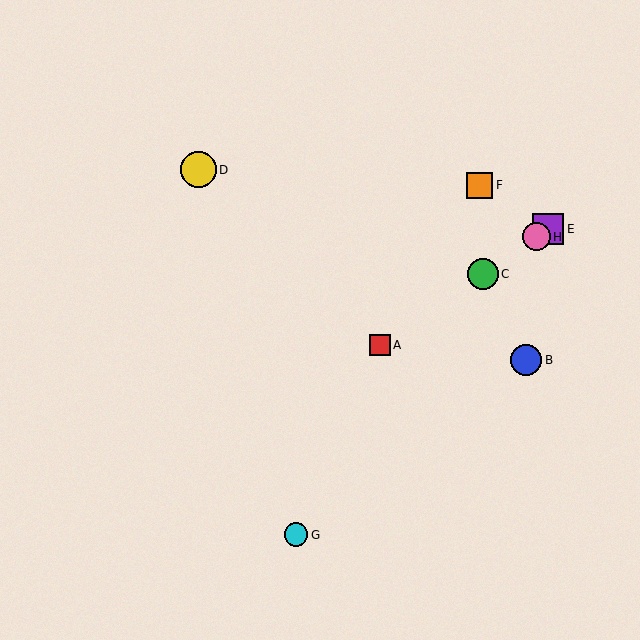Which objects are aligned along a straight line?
Objects A, C, E, H are aligned along a straight line.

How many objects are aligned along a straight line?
4 objects (A, C, E, H) are aligned along a straight line.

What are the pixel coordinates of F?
Object F is at (480, 185).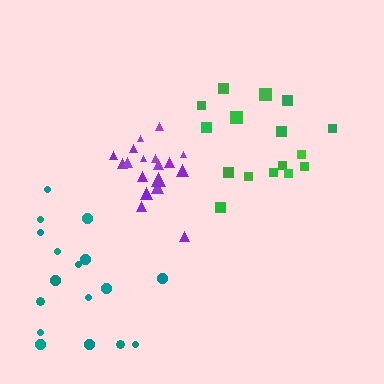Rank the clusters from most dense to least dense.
purple, green, teal.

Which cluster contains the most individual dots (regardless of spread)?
Purple (18).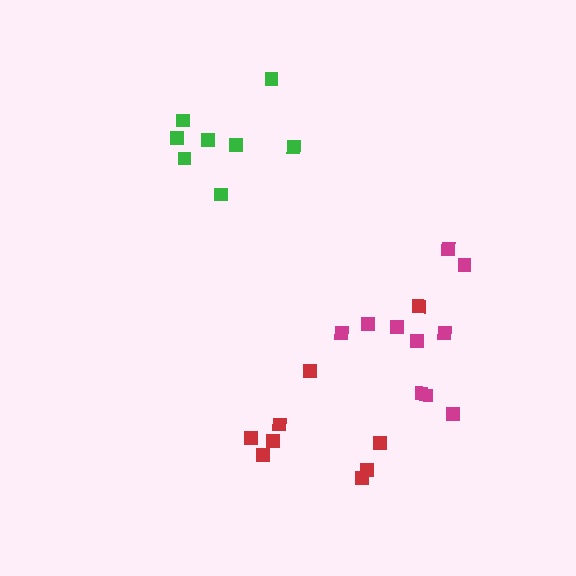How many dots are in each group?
Group 1: 9 dots, Group 2: 8 dots, Group 3: 10 dots (27 total).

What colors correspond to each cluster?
The clusters are colored: red, green, magenta.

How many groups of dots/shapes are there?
There are 3 groups.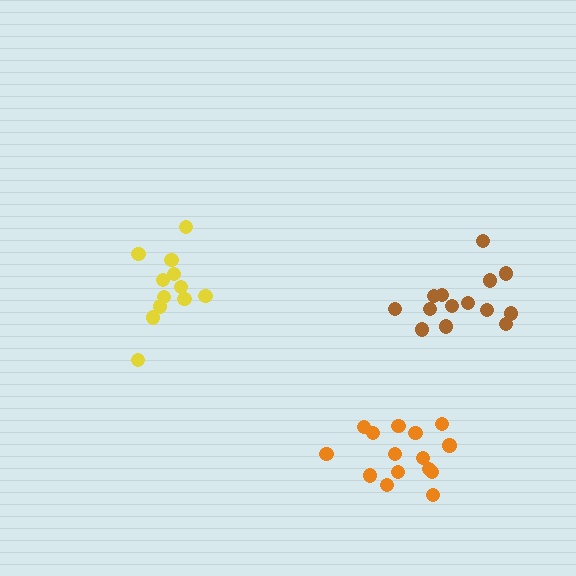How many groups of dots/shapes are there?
There are 3 groups.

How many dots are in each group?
Group 1: 12 dots, Group 2: 14 dots, Group 3: 15 dots (41 total).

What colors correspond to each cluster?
The clusters are colored: yellow, brown, orange.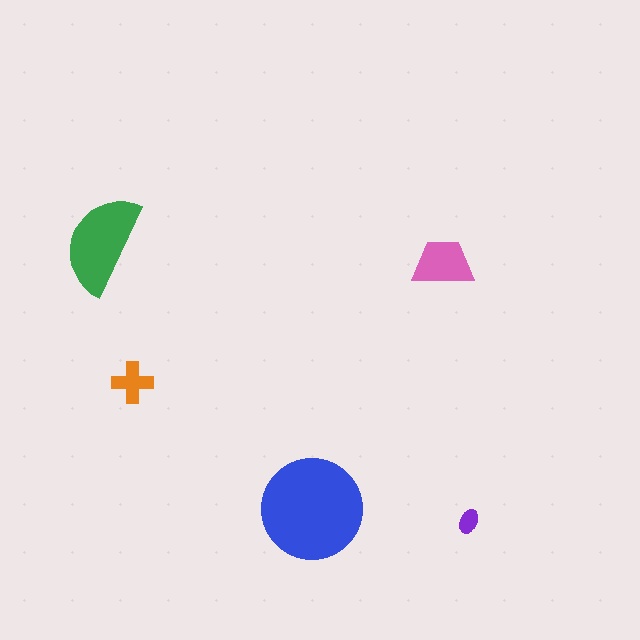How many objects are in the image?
There are 5 objects in the image.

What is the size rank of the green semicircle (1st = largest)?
2nd.